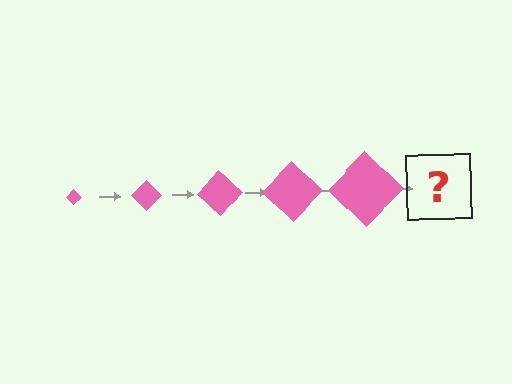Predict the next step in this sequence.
The next step is a pink diamond, larger than the previous one.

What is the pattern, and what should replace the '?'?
The pattern is that the diamond gets progressively larger each step. The '?' should be a pink diamond, larger than the previous one.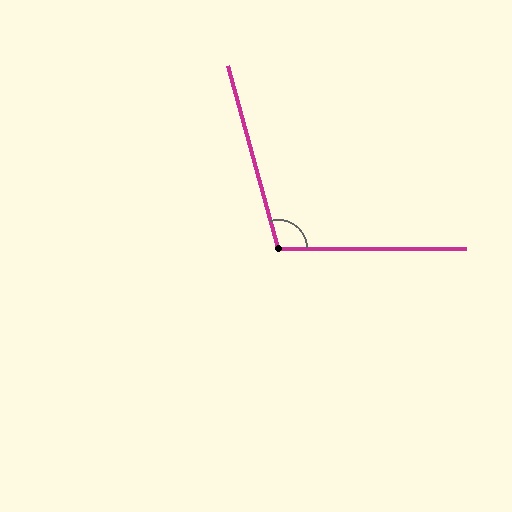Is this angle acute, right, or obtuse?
It is obtuse.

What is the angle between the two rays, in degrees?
Approximately 105 degrees.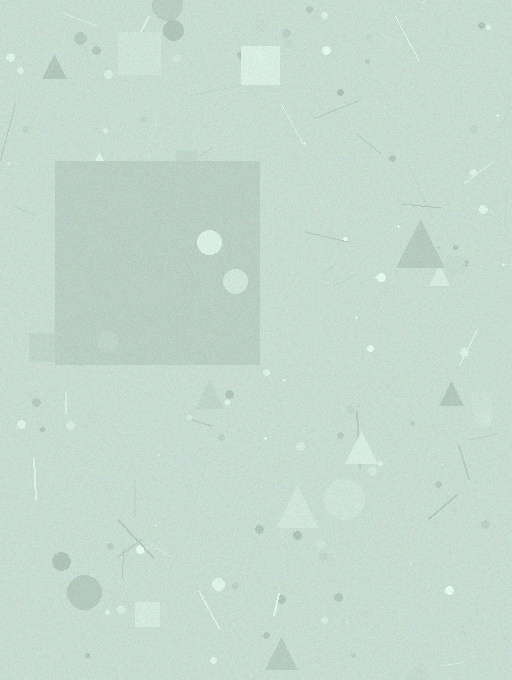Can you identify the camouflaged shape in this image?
The camouflaged shape is a square.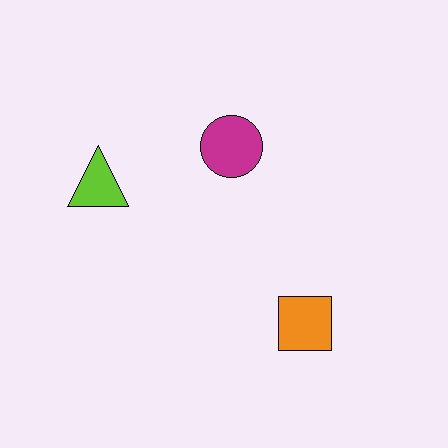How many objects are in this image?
There are 3 objects.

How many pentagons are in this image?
There are no pentagons.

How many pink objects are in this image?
There are no pink objects.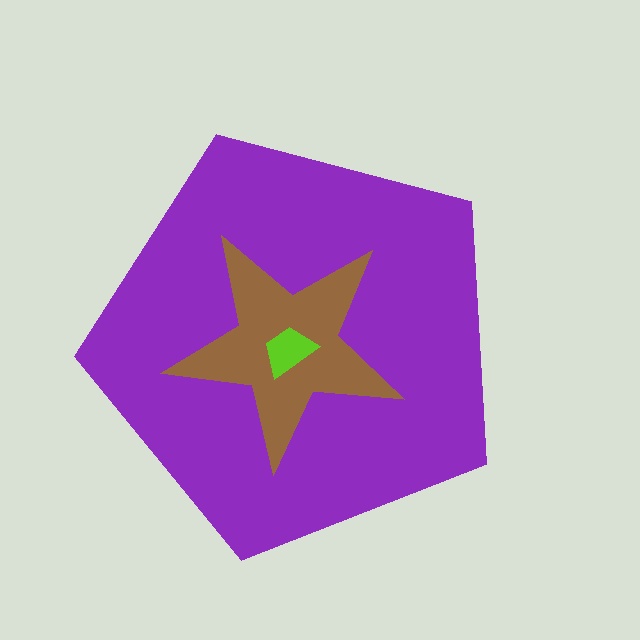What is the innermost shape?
The lime trapezoid.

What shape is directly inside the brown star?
The lime trapezoid.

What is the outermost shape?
The purple pentagon.